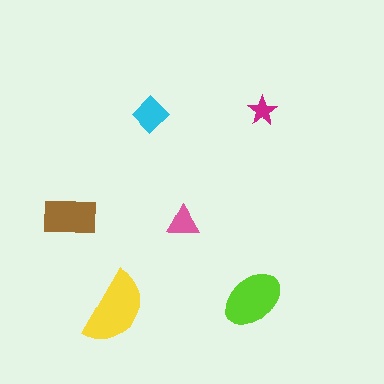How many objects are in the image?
There are 6 objects in the image.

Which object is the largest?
The yellow semicircle.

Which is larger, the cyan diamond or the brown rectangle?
The brown rectangle.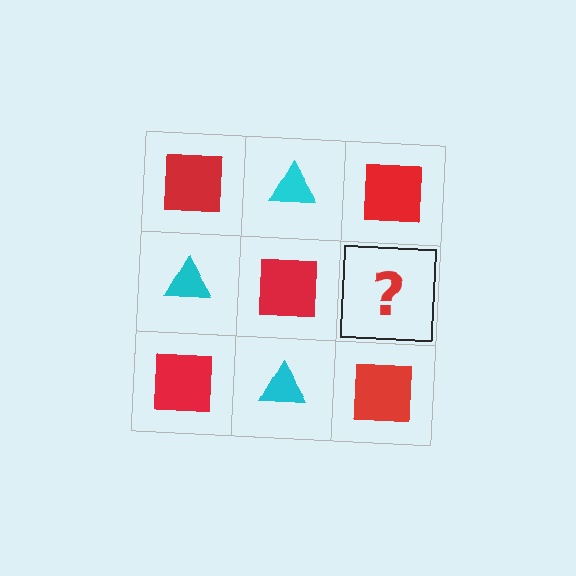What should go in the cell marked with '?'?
The missing cell should contain a cyan triangle.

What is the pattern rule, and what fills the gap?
The rule is that it alternates red square and cyan triangle in a checkerboard pattern. The gap should be filled with a cyan triangle.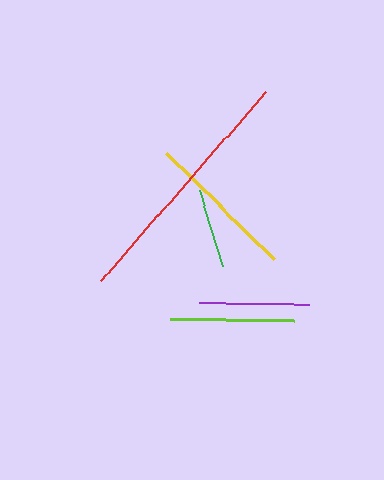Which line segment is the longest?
The red line is the longest at approximately 251 pixels.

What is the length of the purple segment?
The purple segment is approximately 110 pixels long.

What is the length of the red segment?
The red segment is approximately 251 pixels long.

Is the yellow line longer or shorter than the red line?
The red line is longer than the yellow line.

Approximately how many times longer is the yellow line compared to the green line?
The yellow line is approximately 1.9 times the length of the green line.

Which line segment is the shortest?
The green line is the shortest at approximately 81 pixels.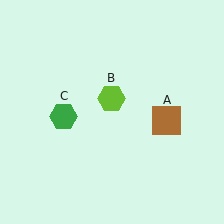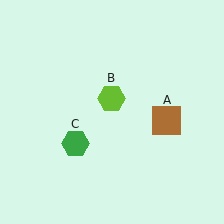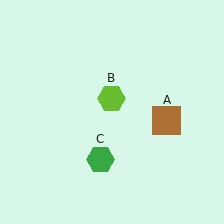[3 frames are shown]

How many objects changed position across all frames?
1 object changed position: green hexagon (object C).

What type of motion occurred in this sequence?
The green hexagon (object C) rotated counterclockwise around the center of the scene.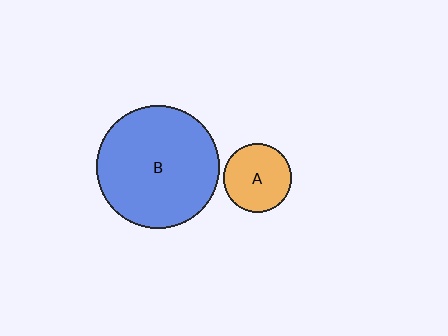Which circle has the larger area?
Circle B (blue).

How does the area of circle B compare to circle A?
Approximately 3.2 times.